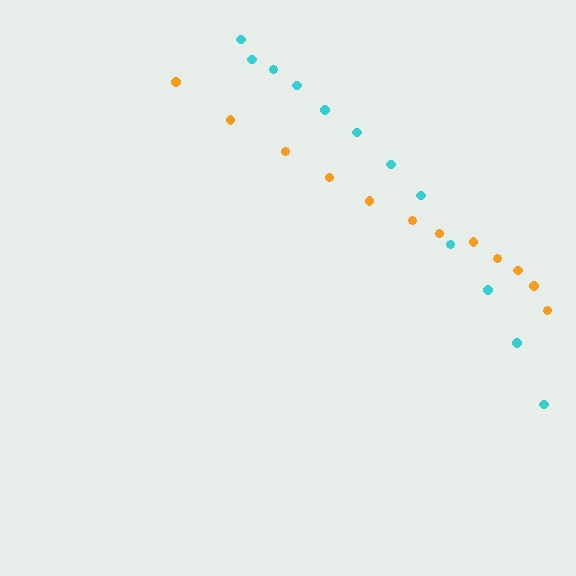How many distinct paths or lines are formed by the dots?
There are 2 distinct paths.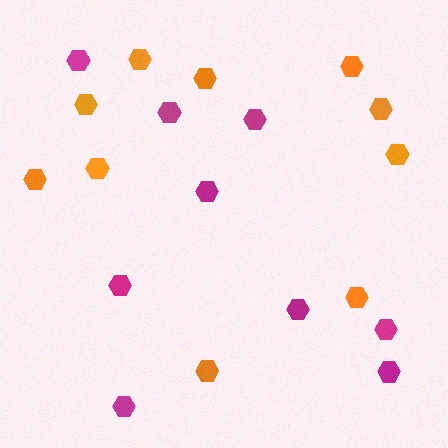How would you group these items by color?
There are 2 groups: one group of orange hexagons (10) and one group of magenta hexagons (9).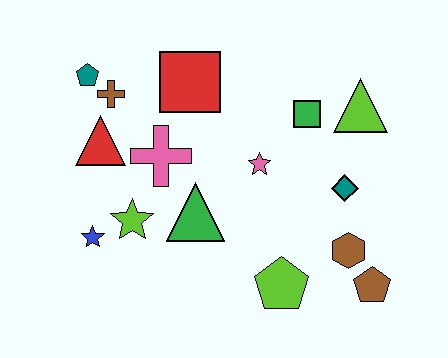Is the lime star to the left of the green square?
Yes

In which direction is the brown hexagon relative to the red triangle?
The brown hexagon is to the right of the red triangle.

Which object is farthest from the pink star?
The teal pentagon is farthest from the pink star.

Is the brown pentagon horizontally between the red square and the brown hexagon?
No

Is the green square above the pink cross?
Yes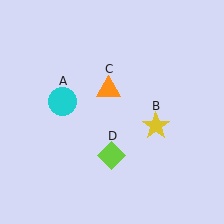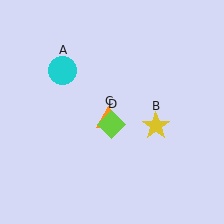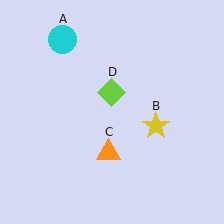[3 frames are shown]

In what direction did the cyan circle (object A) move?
The cyan circle (object A) moved up.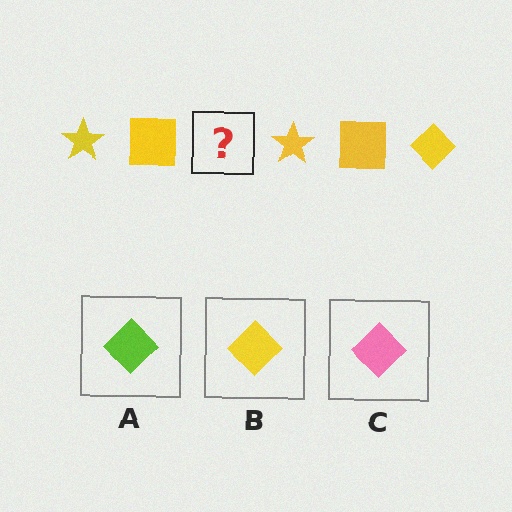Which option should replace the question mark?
Option B.